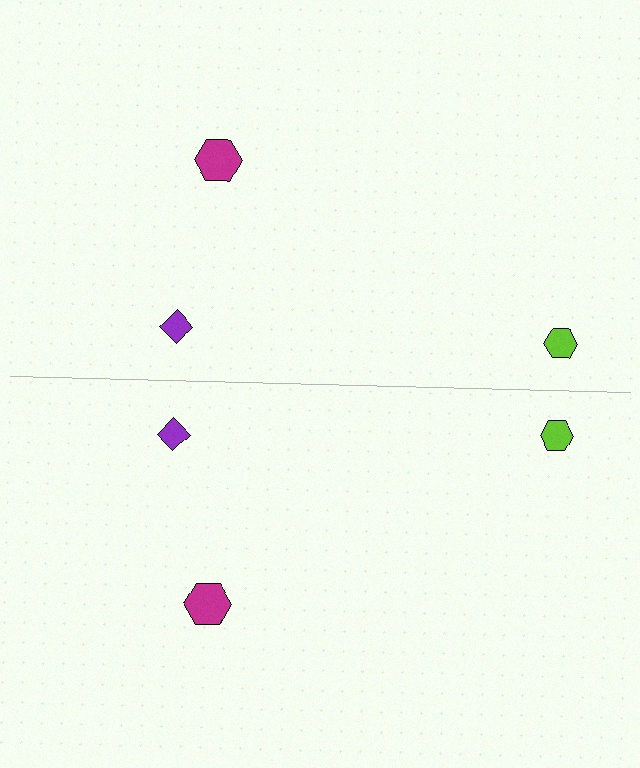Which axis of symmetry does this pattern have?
The pattern has a horizontal axis of symmetry running through the center of the image.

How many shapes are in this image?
There are 6 shapes in this image.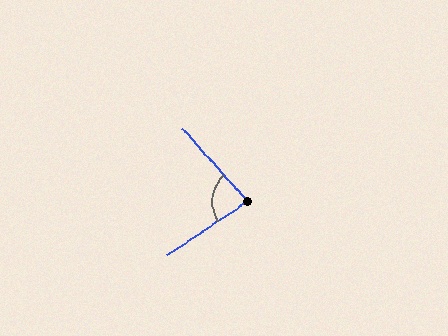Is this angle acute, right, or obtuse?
It is acute.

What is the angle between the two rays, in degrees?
Approximately 82 degrees.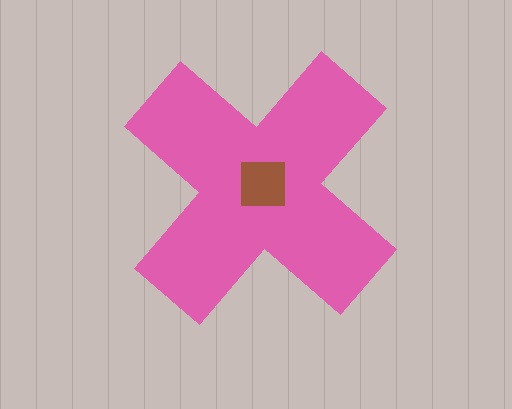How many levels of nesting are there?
2.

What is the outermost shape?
The pink cross.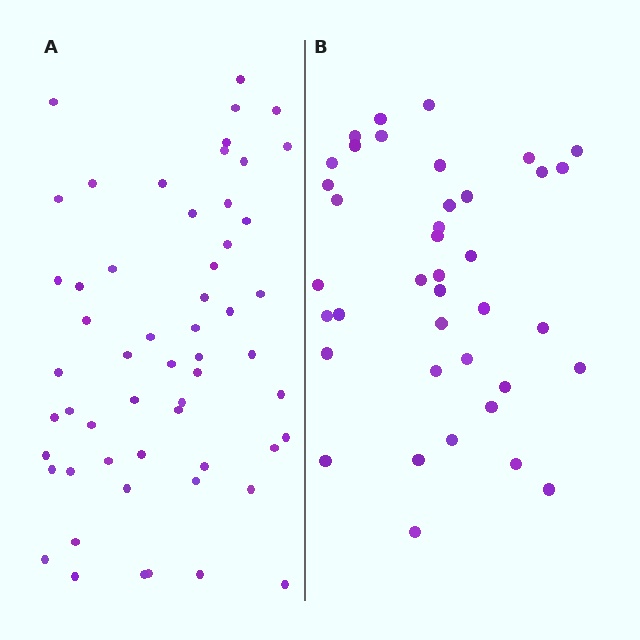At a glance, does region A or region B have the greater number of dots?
Region A (the left region) has more dots.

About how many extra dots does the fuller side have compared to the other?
Region A has approximately 15 more dots than region B.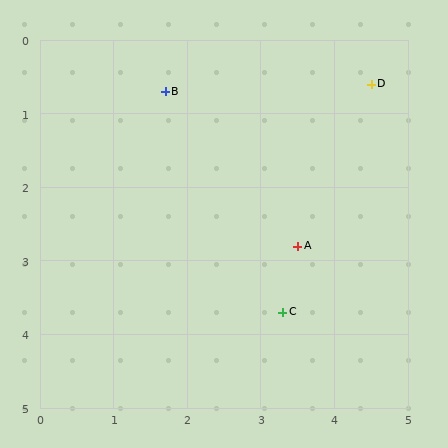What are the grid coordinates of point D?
Point D is at approximately (4.5, 0.6).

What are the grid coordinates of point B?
Point B is at approximately (1.7, 0.7).